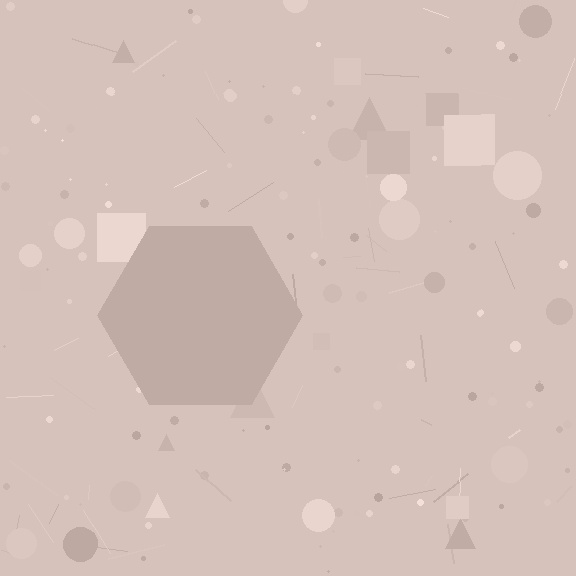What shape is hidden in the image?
A hexagon is hidden in the image.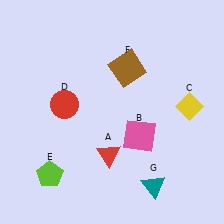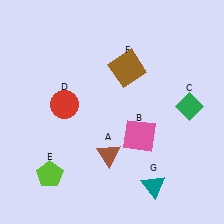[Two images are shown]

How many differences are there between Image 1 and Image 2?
There are 2 differences between the two images.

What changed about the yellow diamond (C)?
In Image 1, C is yellow. In Image 2, it changed to green.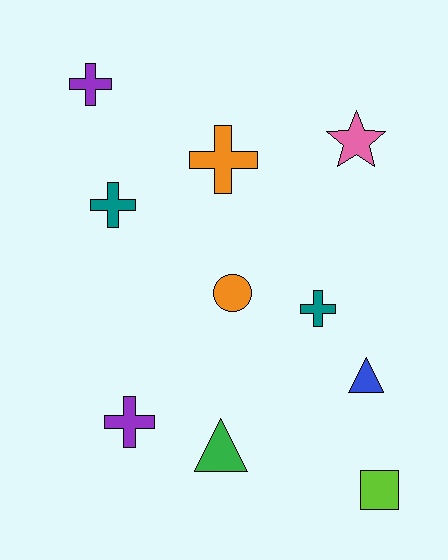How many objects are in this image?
There are 10 objects.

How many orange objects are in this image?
There are 2 orange objects.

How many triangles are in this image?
There are 2 triangles.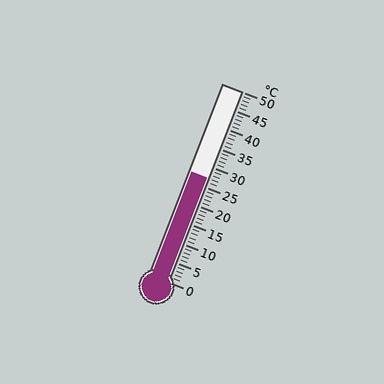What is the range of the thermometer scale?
The thermometer scale ranges from 0°C to 50°C.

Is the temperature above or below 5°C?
The temperature is above 5°C.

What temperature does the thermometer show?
The thermometer shows approximately 27°C.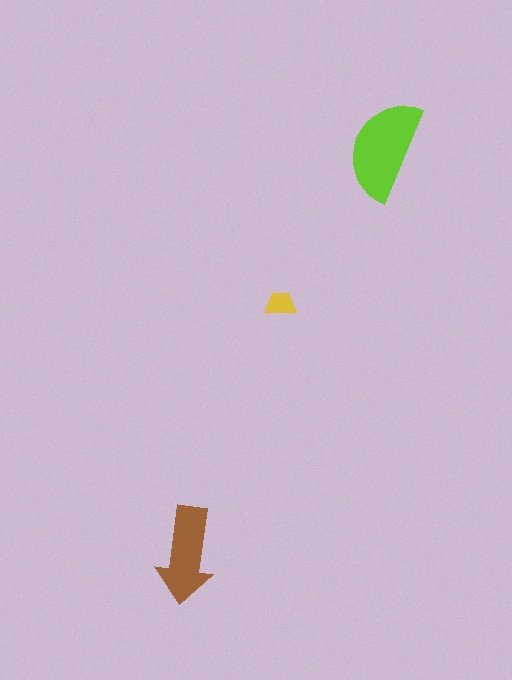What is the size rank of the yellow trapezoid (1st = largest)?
3rd.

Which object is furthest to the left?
The brown arrow is leftmost.